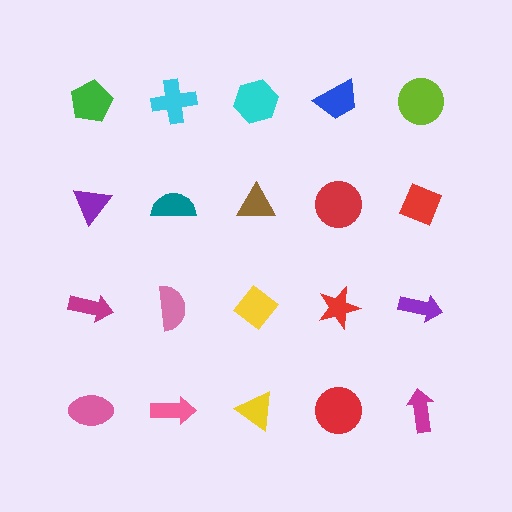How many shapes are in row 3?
5 shapes.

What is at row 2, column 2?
A teal semicircle.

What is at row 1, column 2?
A cyan cross.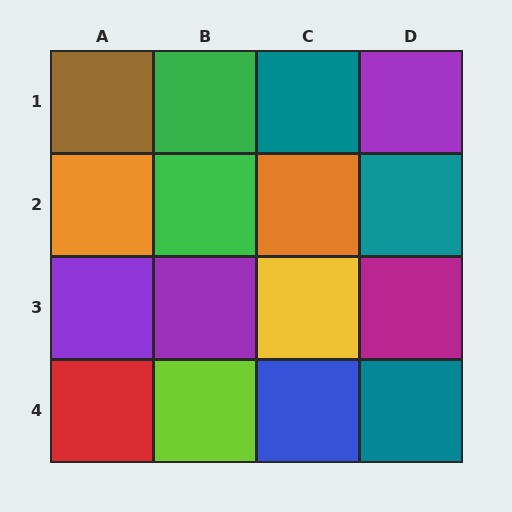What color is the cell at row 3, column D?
Magenta.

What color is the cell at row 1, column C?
Teal.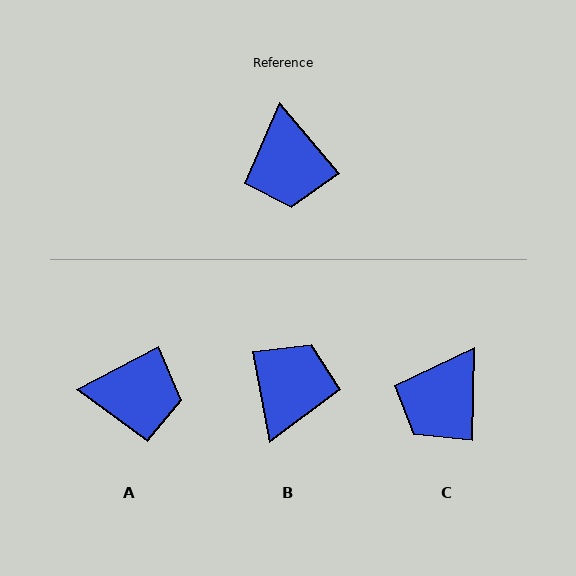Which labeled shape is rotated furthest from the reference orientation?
B, about 150 degrees away.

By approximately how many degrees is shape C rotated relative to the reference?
Approximately 41 degrees clockwise.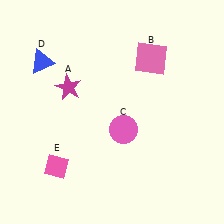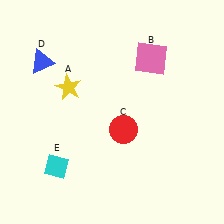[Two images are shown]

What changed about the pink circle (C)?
In Image 1, C is pink. In Image 2, it changed to red.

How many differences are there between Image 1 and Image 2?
There are 3 differences between the two images.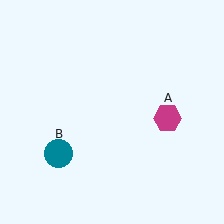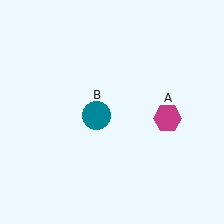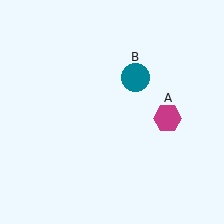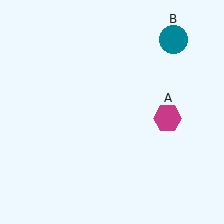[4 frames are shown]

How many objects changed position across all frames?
1 object changed position: teal circle (object B).